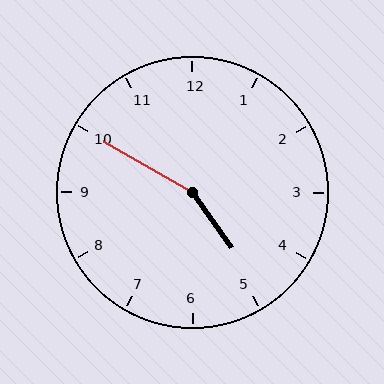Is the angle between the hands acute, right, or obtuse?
It is obtuse.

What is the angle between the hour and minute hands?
Approximately 155 degrees.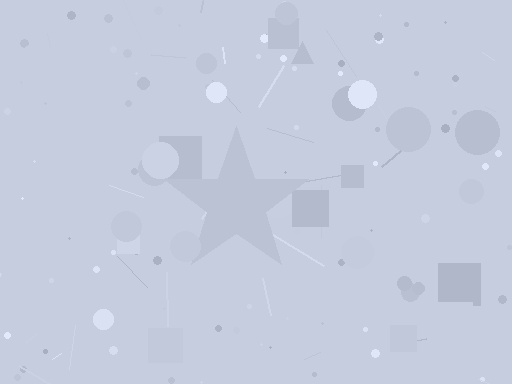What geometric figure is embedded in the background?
A star is embedded in the background.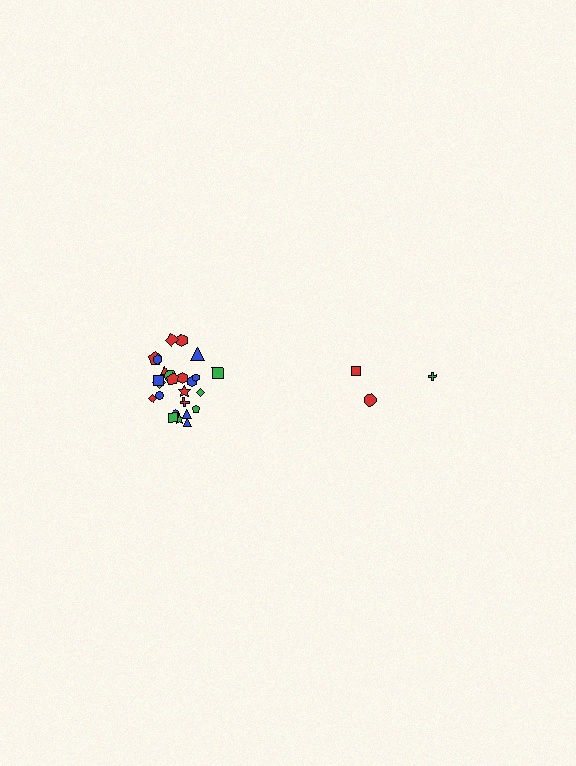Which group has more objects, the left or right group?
The left group.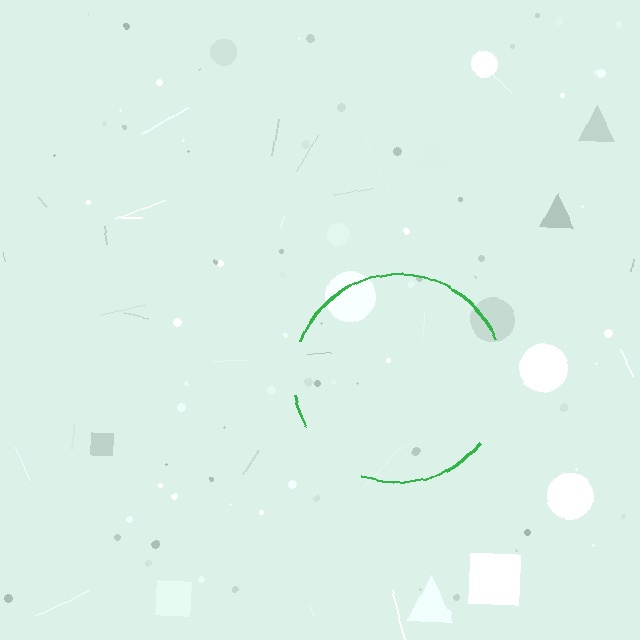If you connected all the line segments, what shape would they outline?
They would outline a circle.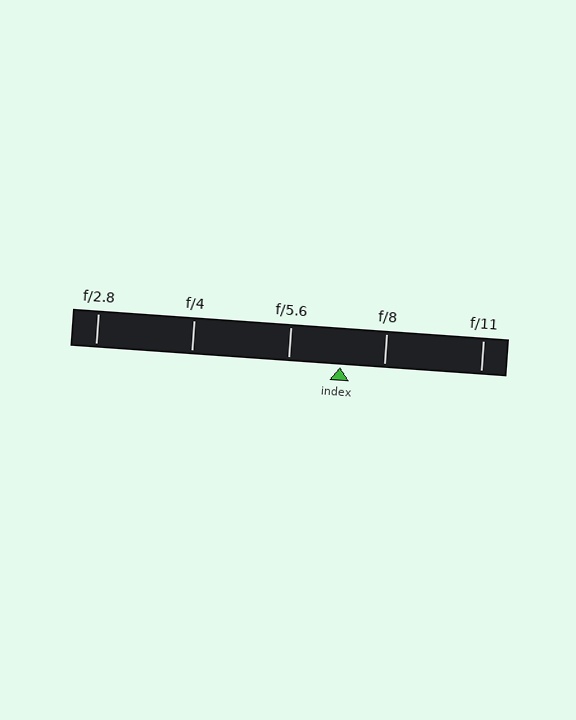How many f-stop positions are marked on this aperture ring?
There are 5 f-stop positions marked.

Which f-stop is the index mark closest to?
The index mark is closest to f/8.